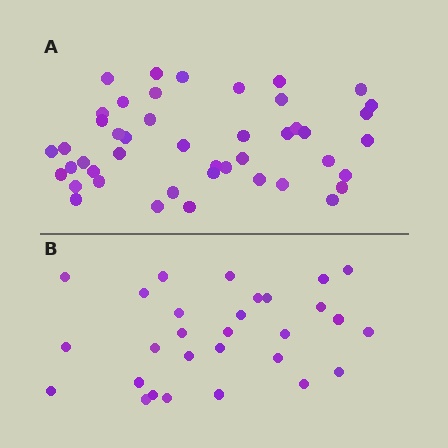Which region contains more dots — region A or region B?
Region A (the top region) has more dots.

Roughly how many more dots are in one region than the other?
Region A has approximately 15 more dots than region B.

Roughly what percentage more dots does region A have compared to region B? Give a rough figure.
About 55% more.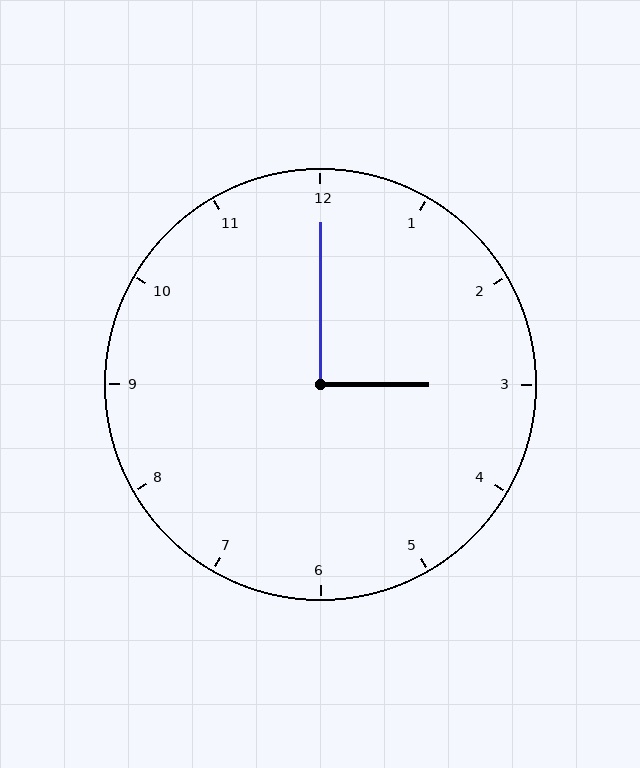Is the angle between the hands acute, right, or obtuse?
It is right.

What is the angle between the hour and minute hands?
Approximately 90 degrees.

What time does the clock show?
3:00.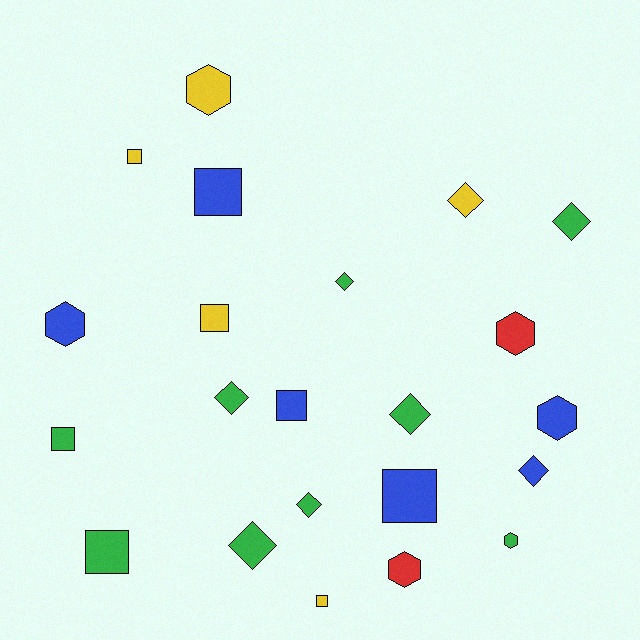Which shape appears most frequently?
Square, with 8 objects.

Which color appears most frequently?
Green, with 9 objects.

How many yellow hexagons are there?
There is 1 yellow hexagon.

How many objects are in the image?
There are 22 objects.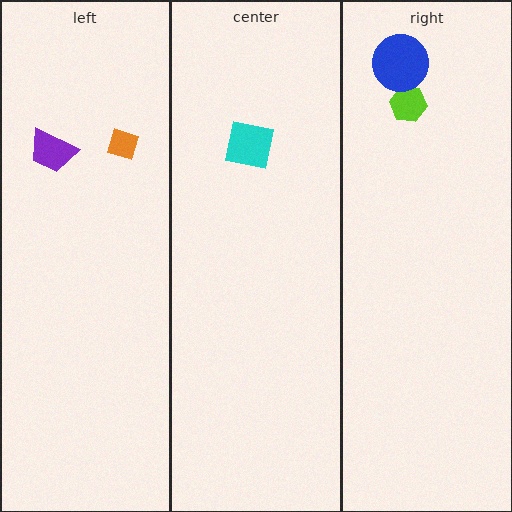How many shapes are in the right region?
2.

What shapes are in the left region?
The orange diamond, the purple trapezoid.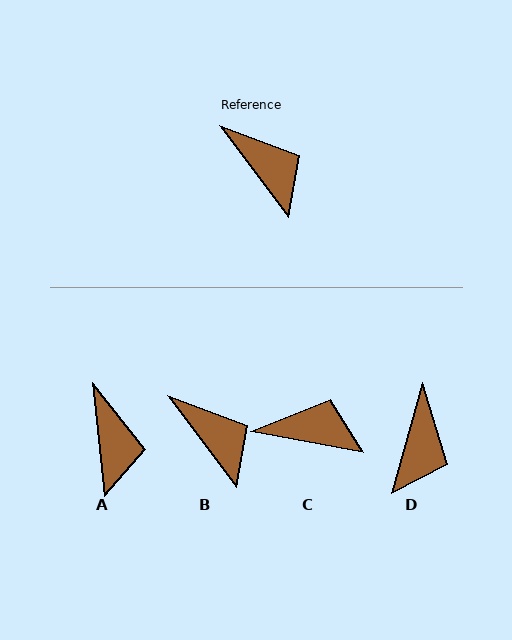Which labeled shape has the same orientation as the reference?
B.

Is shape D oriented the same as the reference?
No, it is off by about 52 degrees.